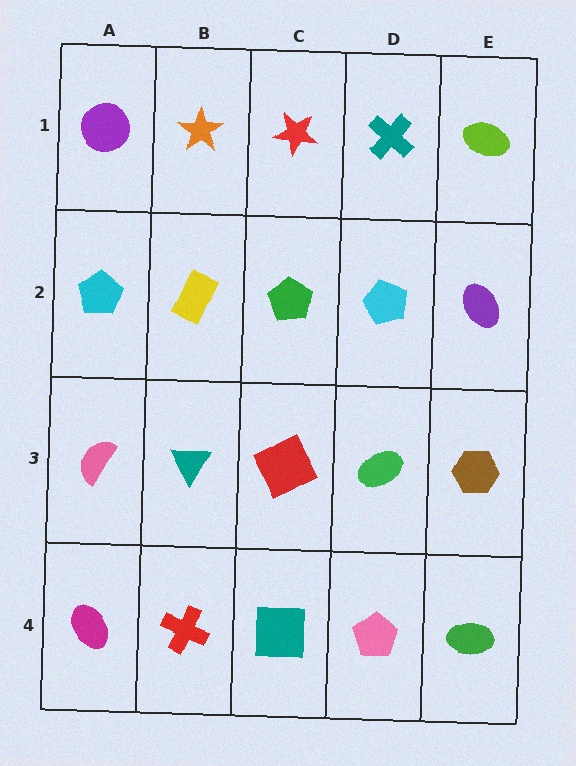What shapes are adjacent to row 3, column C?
A green pentagon (row 2, column C), a teal square (row 4, column C), a teal triangle (row 3, column B), a green ellipse (row 3, column D).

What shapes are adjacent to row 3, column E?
A purple ellipse (row 2, column E), a green ellipse (row 4, column E), a green ellipse (row 3, column D).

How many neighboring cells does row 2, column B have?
4.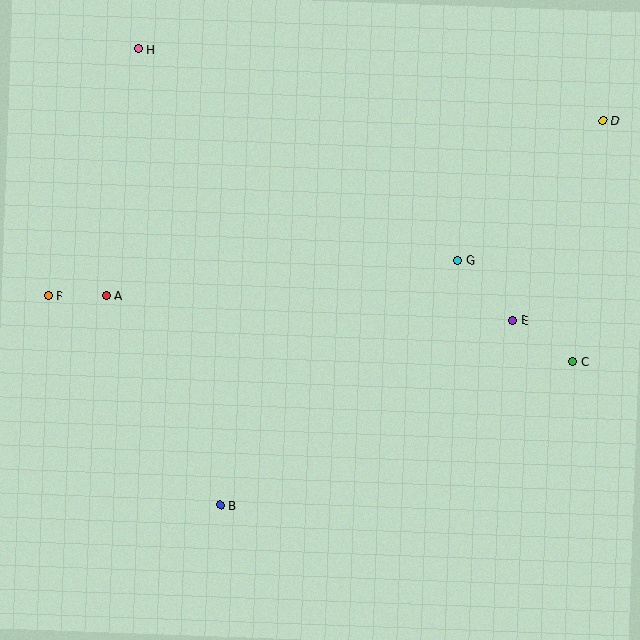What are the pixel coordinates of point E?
Point E is at (513, 320).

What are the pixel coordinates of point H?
Point H is at (138, 49).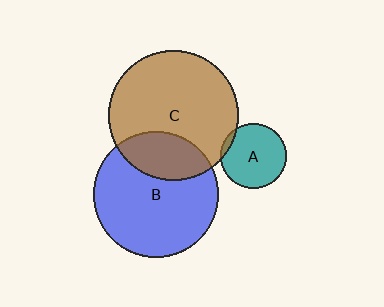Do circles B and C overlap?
Yes.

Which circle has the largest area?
Circle C (brown).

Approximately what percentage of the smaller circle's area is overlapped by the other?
Approximately 25%.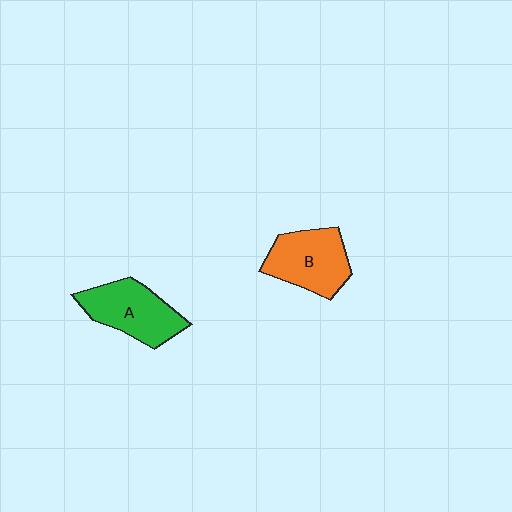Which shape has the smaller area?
Shape B (orange).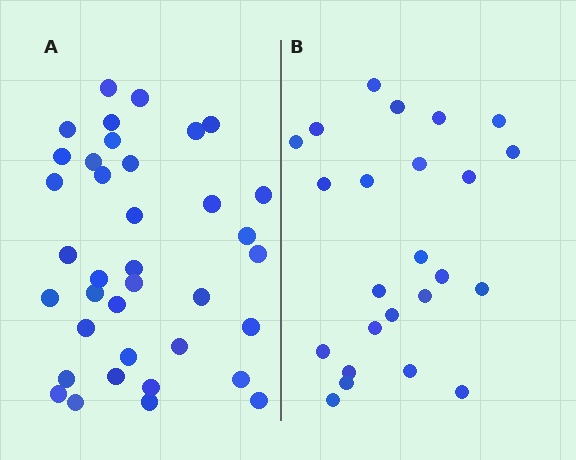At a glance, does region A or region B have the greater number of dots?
Region A (the left region) has more dots.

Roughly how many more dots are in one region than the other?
Region A has approximately 15 more dots than region B.